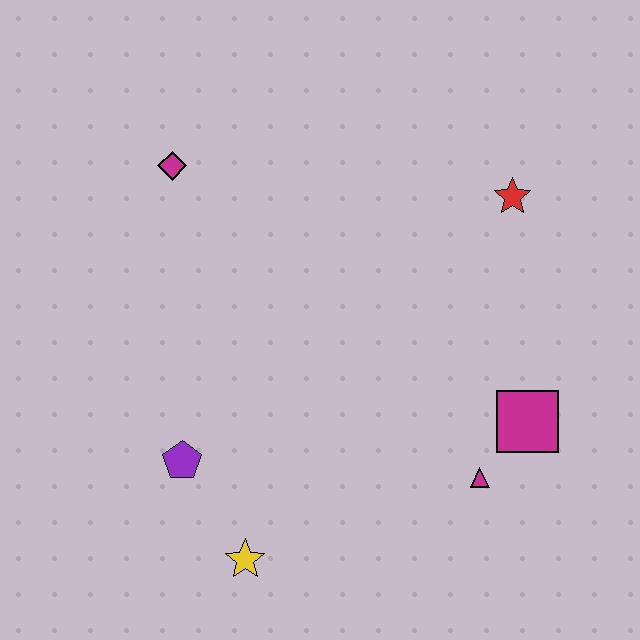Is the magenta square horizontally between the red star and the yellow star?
No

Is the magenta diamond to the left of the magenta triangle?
Yes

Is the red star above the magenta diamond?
No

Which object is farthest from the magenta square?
The magenta diamond is farthest from the magenta square.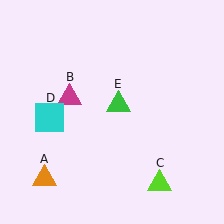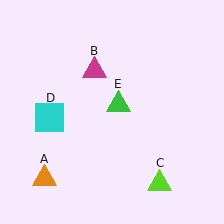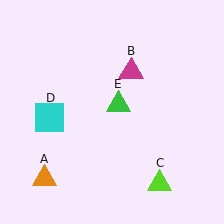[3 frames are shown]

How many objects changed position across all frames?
1 object changed position: magenta triangle (object B).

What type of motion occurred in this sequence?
The magenta triangle (object B) rotated clockwise around the center of the scene.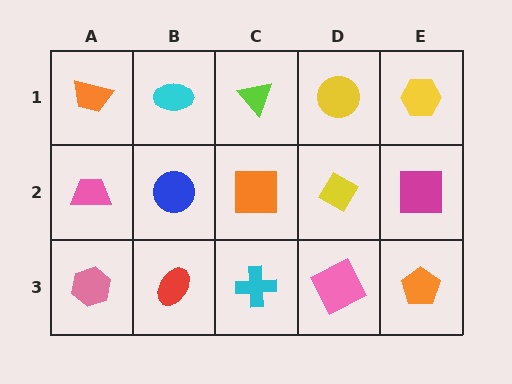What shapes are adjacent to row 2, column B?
A cyan ellipse (row 1, column B), a red ellipse (row 3, column B), a pink trapezoid (row 2, column A), an orange square (row 2, column C).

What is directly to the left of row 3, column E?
A pink square.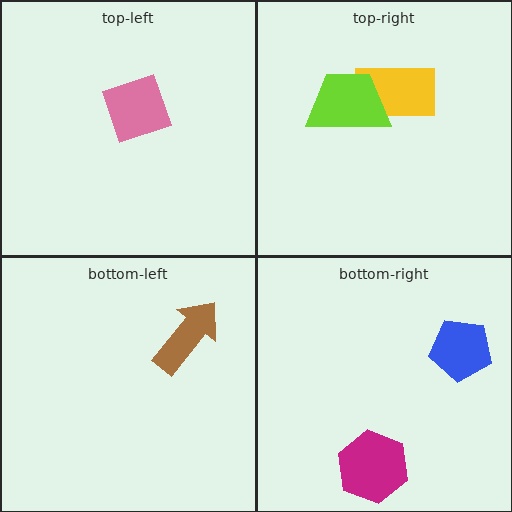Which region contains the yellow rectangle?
The top-right region.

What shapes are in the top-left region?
The pink diamond.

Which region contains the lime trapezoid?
The top-right region.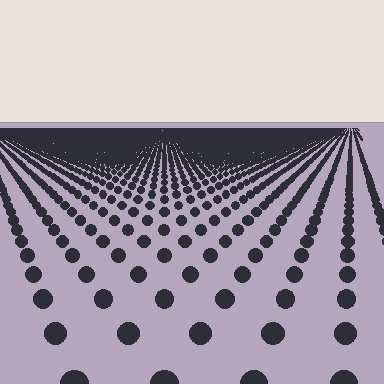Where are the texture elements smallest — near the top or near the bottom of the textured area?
Near the top.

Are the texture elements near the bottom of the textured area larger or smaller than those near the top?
Larger. Near the bottom, elements are closer to the viewer and appear at a bigger on-screen size.